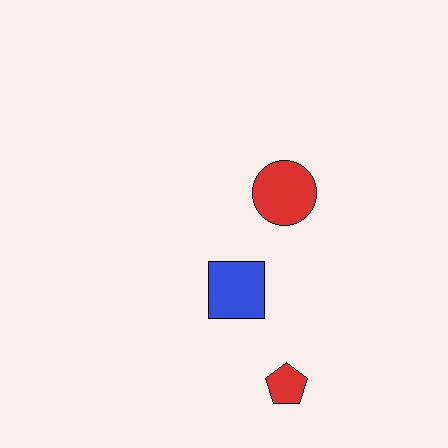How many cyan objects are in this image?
There are no cyan objects.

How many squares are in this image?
There is 1 square.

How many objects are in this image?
There are 3 objects.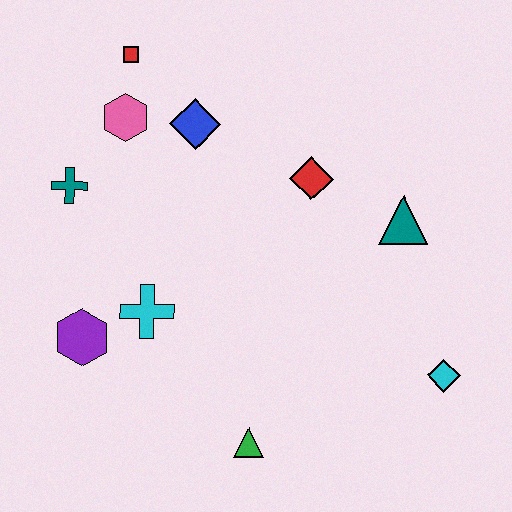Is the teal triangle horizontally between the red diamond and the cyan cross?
No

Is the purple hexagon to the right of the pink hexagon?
No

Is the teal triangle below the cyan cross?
No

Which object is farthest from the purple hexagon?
The cyan diamond is farthest from the purple hexagon.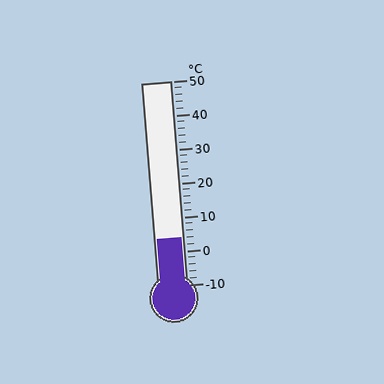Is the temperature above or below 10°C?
The temperature is below 10°C.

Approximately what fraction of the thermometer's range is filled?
The thermometer is filled to approximately 25% of its range.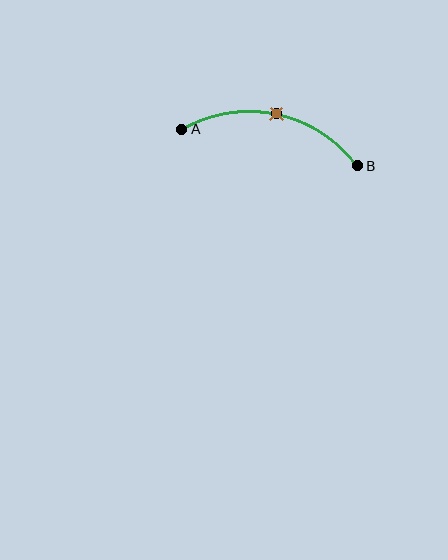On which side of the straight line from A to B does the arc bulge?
The arc bulges above the straight line connecting A and B.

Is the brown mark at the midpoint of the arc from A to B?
Yes. The brown mark lies on the arc at equal arc-length from both A and B — it is the arc midpoint.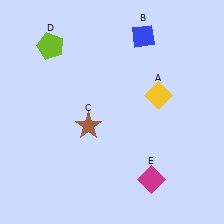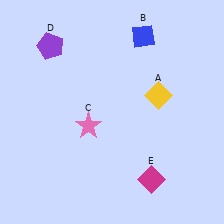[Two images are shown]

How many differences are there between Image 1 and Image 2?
There are 2 differences between the two images.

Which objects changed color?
C changed from brown to pink. D changed from lime to purple.